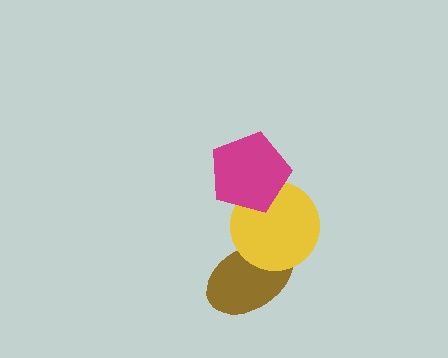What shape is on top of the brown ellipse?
The yellow circle is on top of the brown ellipse.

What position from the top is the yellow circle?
The yellow circle is 2nd from the top.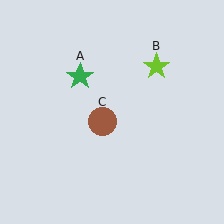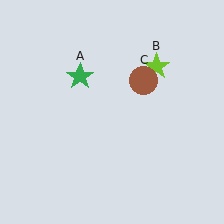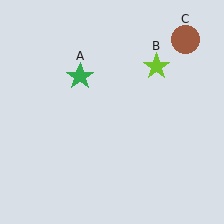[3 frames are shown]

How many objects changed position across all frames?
1 object changed position: brown circle (object C).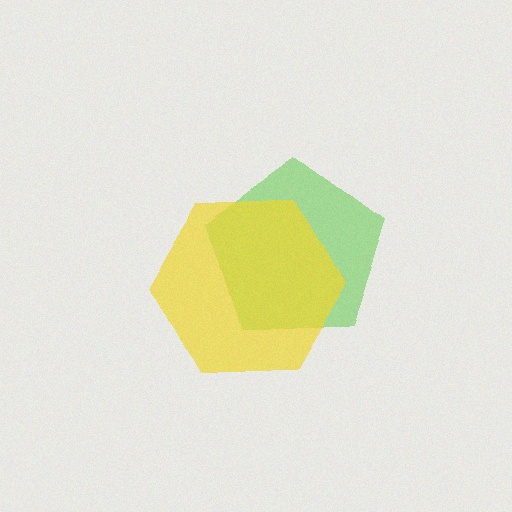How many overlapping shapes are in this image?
There are 2 overlapping shapes in the image.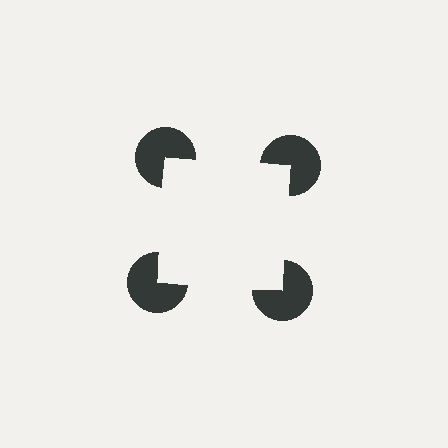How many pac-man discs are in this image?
There are 4 — one at each vertex of the illusory square.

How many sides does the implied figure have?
4 sides.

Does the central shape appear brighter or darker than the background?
It typically appears slightly brighter than the background, even though no actual brightness change is drawn.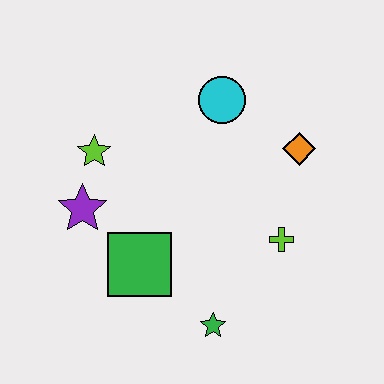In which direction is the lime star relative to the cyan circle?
The lime star is to the left of the cyan circle.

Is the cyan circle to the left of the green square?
No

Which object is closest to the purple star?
The lime star is closest to the purple star.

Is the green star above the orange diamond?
No